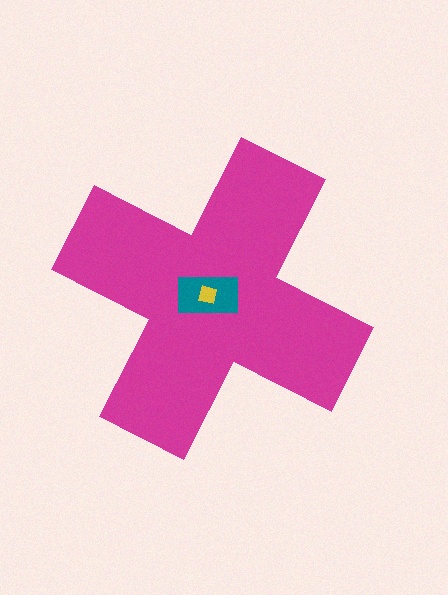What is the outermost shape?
The magenta cross.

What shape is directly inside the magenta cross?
The teal rectangle.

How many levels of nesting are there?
3.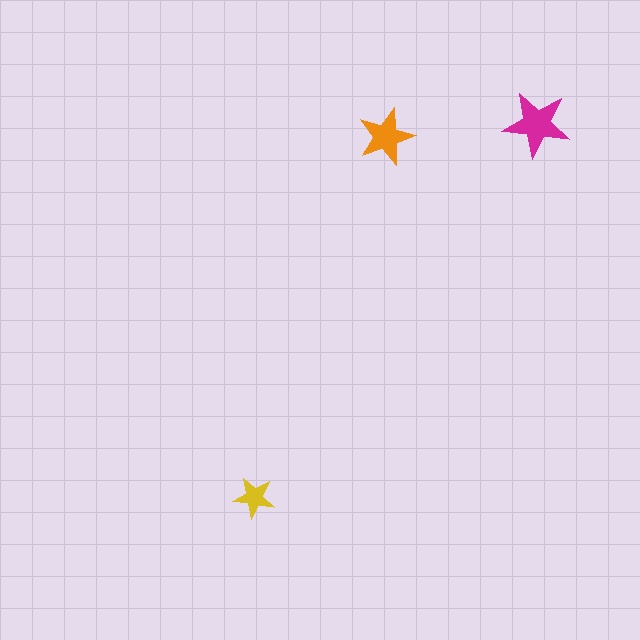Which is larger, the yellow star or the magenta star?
The magenta one.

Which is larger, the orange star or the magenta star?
The magenta one.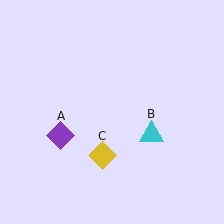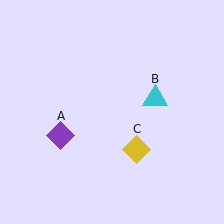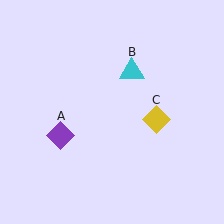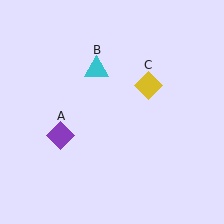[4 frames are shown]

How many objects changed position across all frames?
2 objects changed position: cyan triangle (object B), yellow diamond (object C).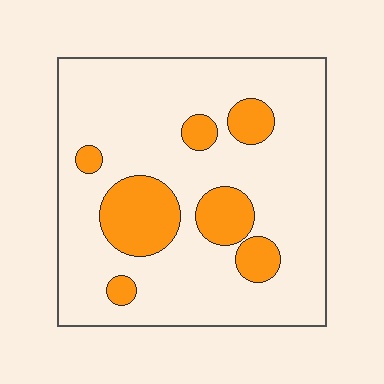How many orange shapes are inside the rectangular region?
7.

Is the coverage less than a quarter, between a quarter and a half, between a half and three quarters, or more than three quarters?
Less than a quarter.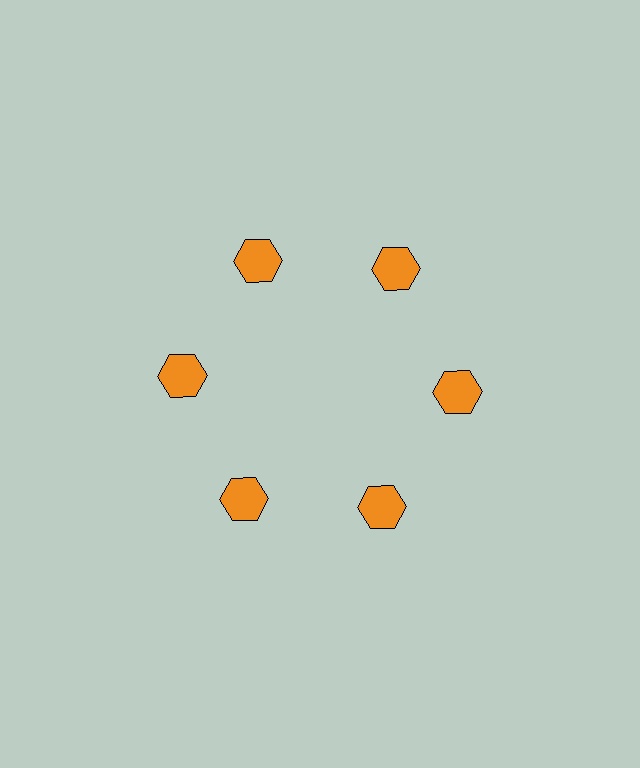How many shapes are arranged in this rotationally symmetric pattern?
There are 6 shapes, arranged in 6 groups of 1.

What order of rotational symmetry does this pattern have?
This pattern has 6-fold rotational symmetry.